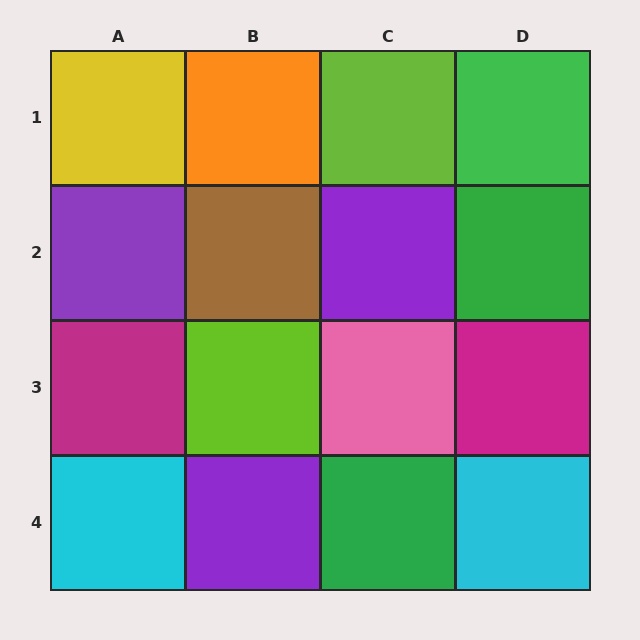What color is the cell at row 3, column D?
Magenta.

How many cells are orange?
1 cell is orange.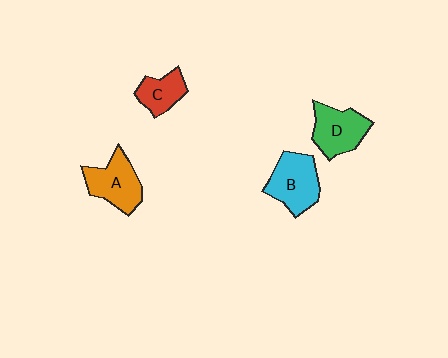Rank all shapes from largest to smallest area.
From largest to smallest: B (cyan), A (orange), D (green), C (red).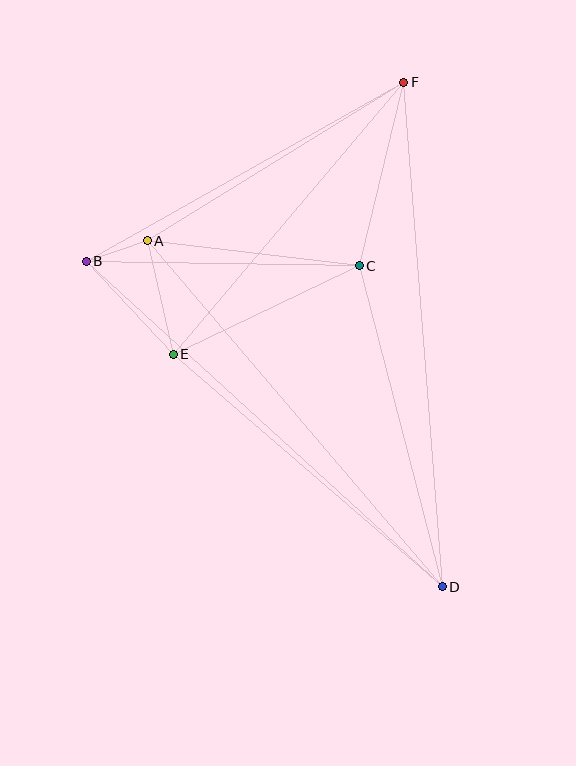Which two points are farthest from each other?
Points D and F are farthest from each other.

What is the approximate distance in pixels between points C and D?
The distance between C and D is approximately 331 pixels.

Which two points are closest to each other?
Points A and B are closest to each other.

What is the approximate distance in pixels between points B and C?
The distance between B and C is approximately 273 pixels.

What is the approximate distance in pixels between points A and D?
The distance between A and D is approximately 454 pixels.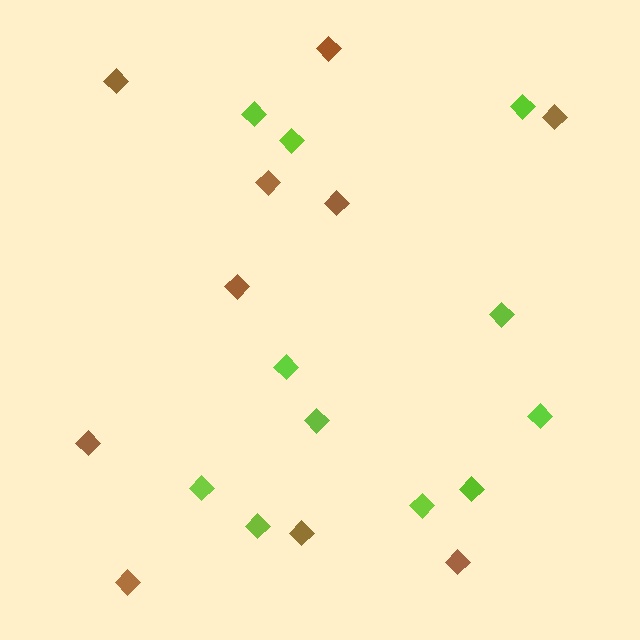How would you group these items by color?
There are 2 groups: one group of brown diamonds (10) and one group of lime diamonds (11).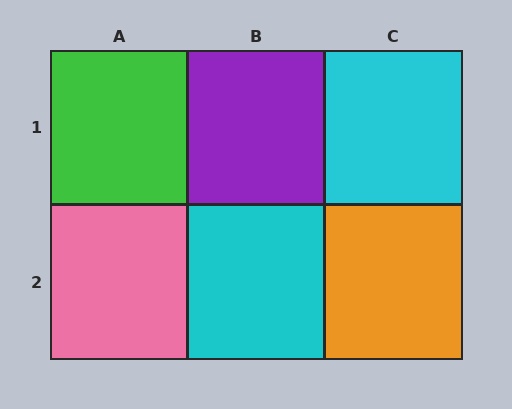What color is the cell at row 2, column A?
Pink.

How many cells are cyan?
2 cells are cyan.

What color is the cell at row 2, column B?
Cyan.